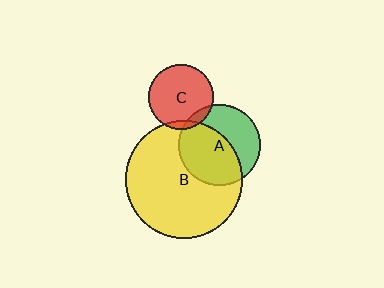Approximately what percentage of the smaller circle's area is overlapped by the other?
Approximately 55%.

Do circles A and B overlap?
Yes.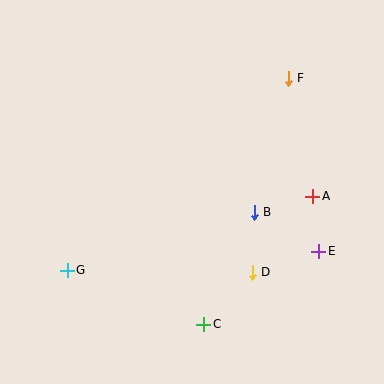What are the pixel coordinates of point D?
Point D is at (252, 272).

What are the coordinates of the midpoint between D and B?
The midpoint between D and B is at (253, 242).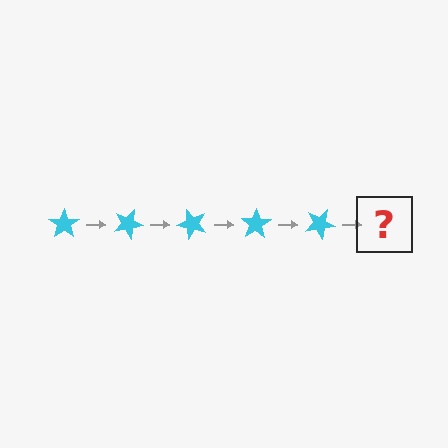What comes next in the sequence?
The next element should be a cyan star rotated 125 degrees.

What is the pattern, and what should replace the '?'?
The pattern is that the star rotates 25 degrees each step. The '?' should be a cyan star rotated 125 degrees.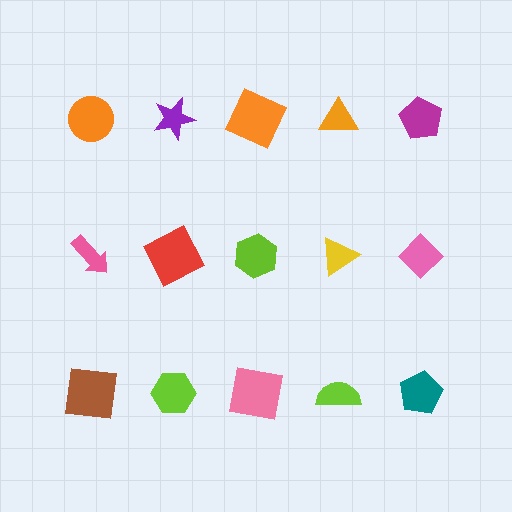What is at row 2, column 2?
A red square.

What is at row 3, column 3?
A pink square.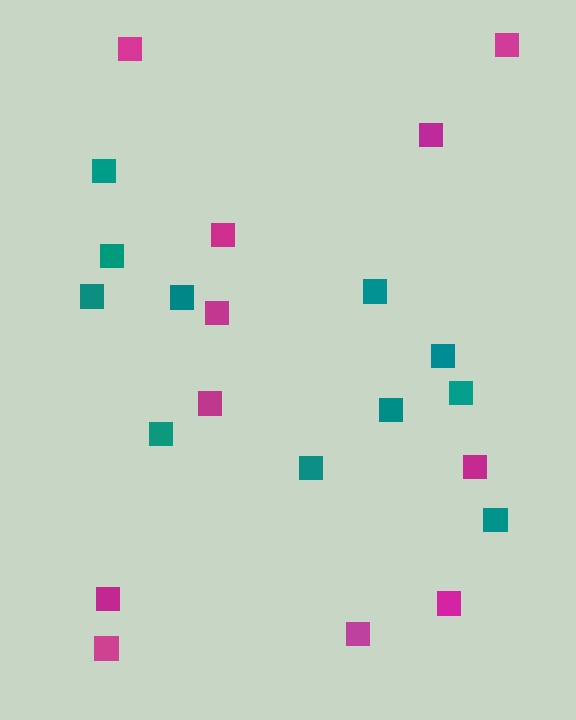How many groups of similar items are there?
There are 2 groups: one group of teal squares (11) and one group of magenta squares (11).